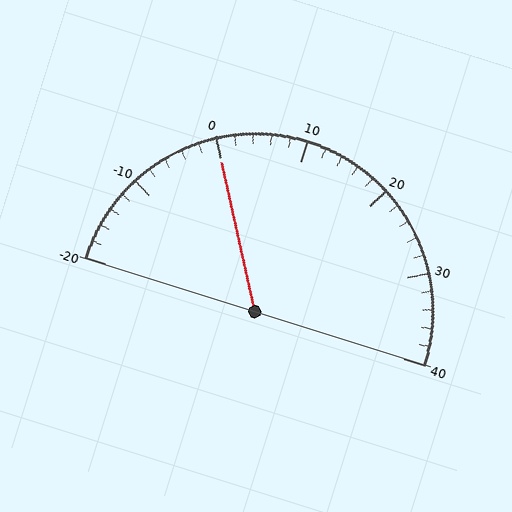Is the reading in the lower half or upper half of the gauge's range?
The reading is in the lower half of the range (-20 to 40).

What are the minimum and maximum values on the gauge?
The gauge ranges from -20 to 40.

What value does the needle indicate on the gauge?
The needle indicates approximately 0.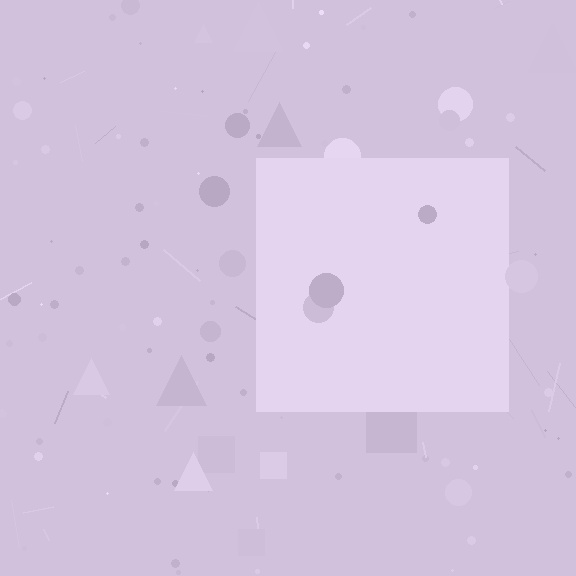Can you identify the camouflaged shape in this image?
The camouflaged shape is a square.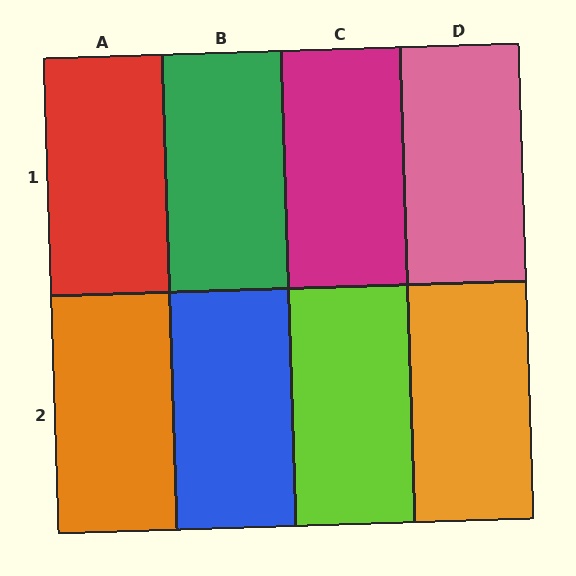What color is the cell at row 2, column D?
Orange.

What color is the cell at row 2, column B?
Blue.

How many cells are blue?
1 cell is blue.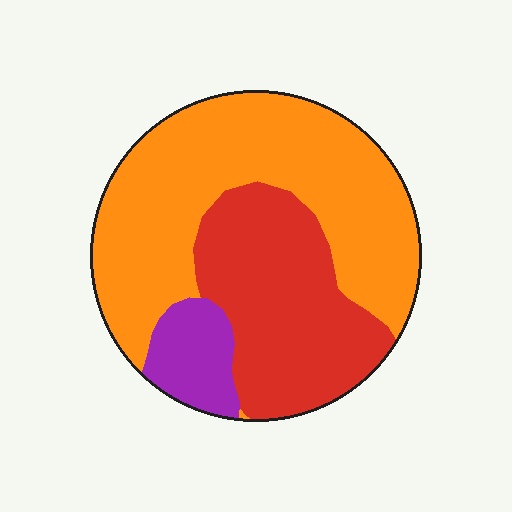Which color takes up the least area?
Purple, at roughly 10%.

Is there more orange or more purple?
Orange.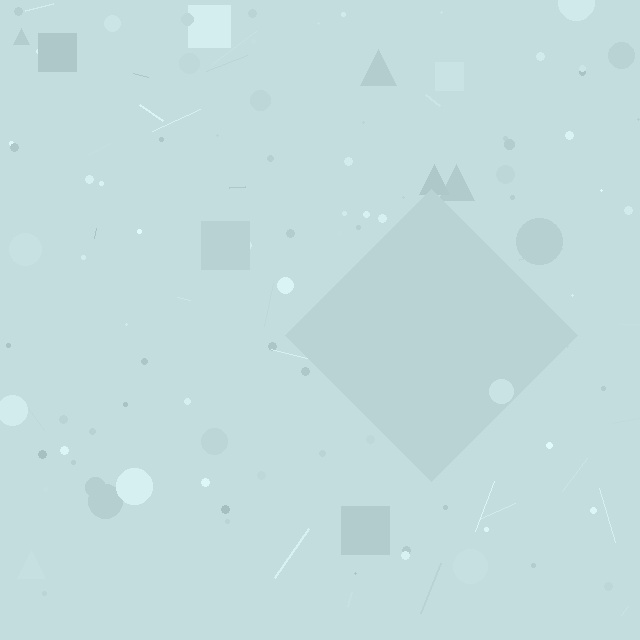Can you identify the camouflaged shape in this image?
The camouflaged shape is a diamond.